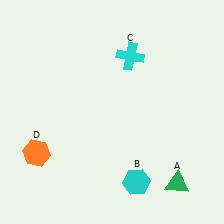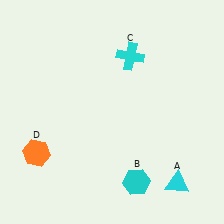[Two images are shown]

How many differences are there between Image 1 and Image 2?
There is 1 difference between the two images.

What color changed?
The triangle (A) changed from green in Image 1 to cyan in Image 2.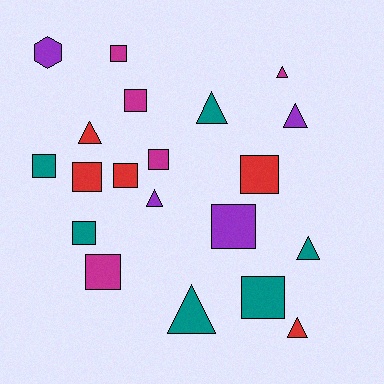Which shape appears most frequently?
Square, with 11 objects.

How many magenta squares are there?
There are 4 magenta squares.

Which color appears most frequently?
Teal, with 6 objects.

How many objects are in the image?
There are 20 objects.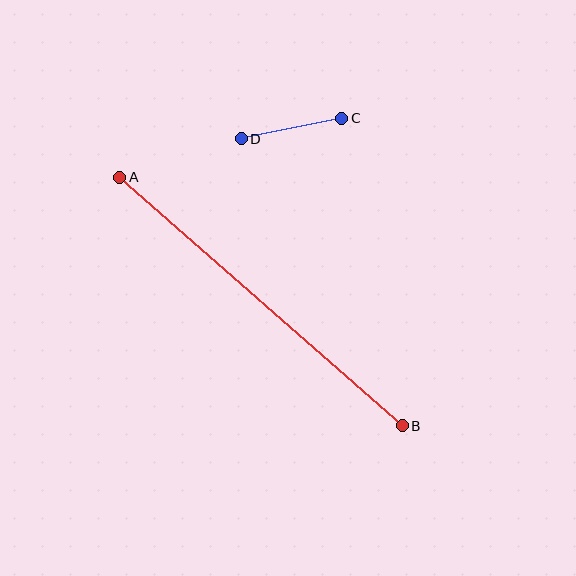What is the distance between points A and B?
The distance is approximately 376 pixels.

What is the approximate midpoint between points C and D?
The midpoint is at approximately (292, 128) pixels.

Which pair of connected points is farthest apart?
Points A and B are farthest apart.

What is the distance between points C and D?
The distance is approximately 103 pixels.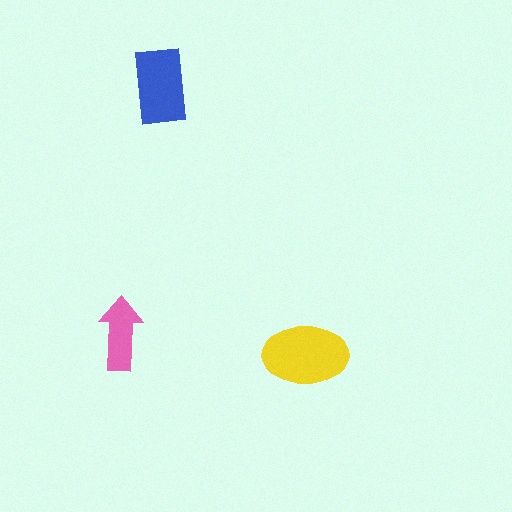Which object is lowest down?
The yellow ellipse is bottommost.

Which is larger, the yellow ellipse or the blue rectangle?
The yellow ellipse.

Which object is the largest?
The yellow ellipse.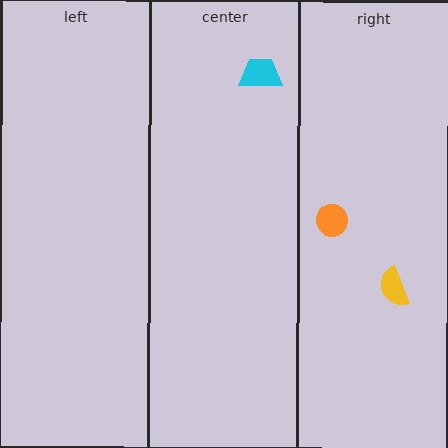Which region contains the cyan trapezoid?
The center region.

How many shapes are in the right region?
2.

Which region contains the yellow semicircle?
The right region.